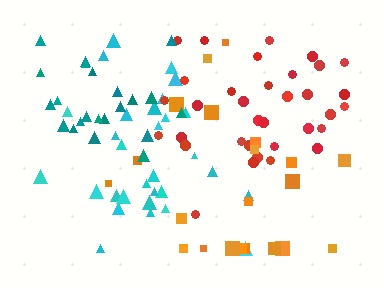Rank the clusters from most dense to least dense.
cyan, teal, red, orange.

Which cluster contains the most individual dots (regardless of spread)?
Red (34).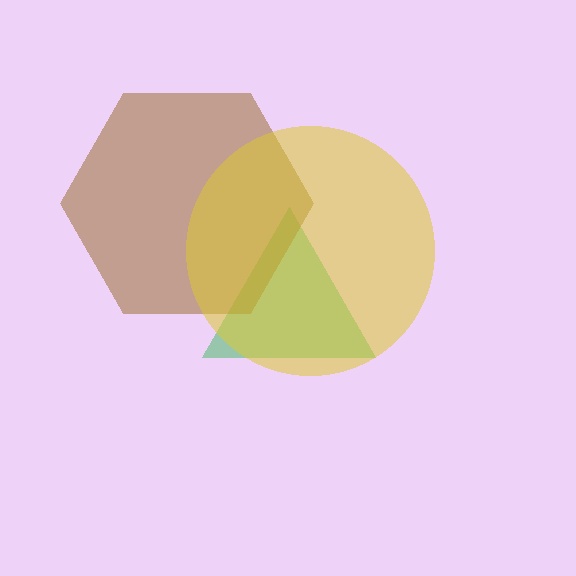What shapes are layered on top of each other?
The layered shapes are: a green triangle, a brown hexagon, a yellow circle.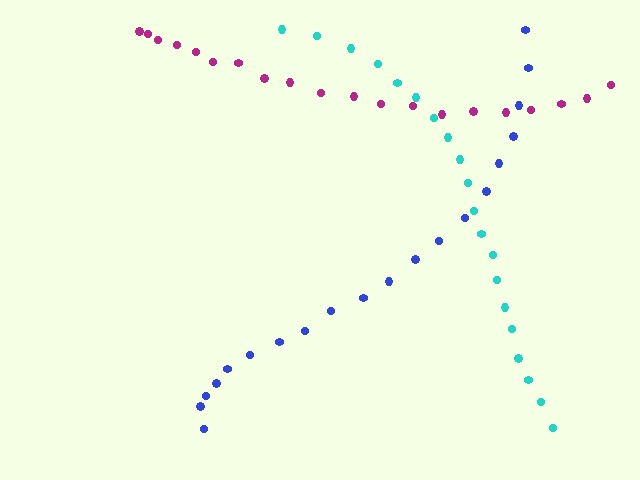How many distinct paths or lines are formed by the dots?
There are 3 distinct paths.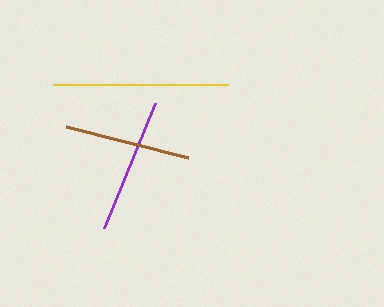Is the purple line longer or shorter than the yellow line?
The yellow line is longer than the purple line.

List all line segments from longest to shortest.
From longest to shortest: yellow, purple, brown.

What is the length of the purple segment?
The purple segment is approximately 135 pixels long.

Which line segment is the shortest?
The brown line is the shortest at approximately 126 pixels.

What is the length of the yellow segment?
The yellow segment is approximately 174 pixels long.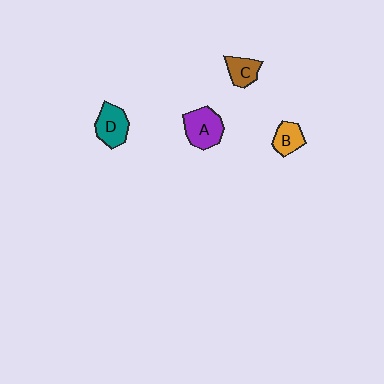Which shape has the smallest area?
Shape C (brown).